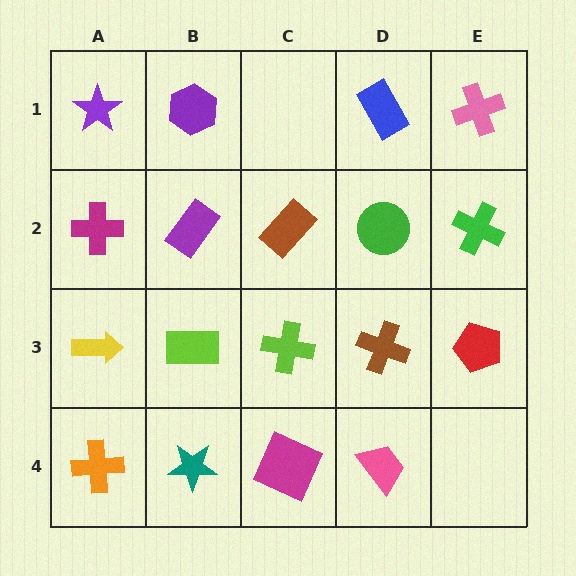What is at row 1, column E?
A pink cross.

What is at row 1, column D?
A blue rectangle.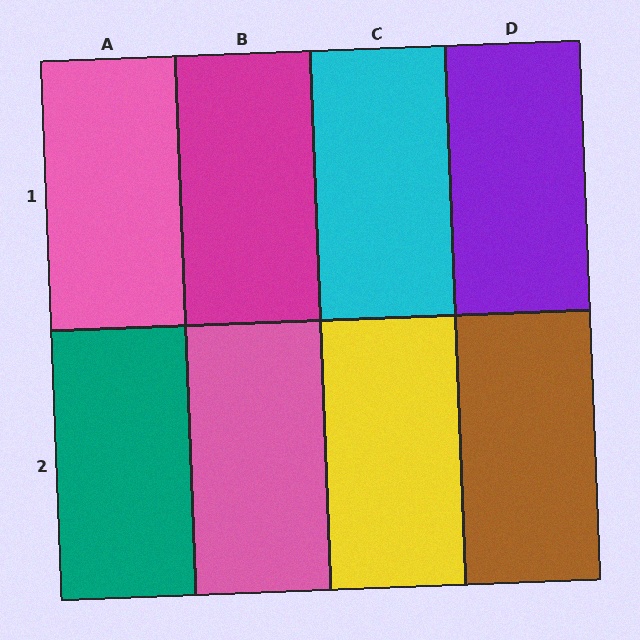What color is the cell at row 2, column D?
Brown.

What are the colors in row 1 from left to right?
Pink, magenta, cyan, purple.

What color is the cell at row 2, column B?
Pink.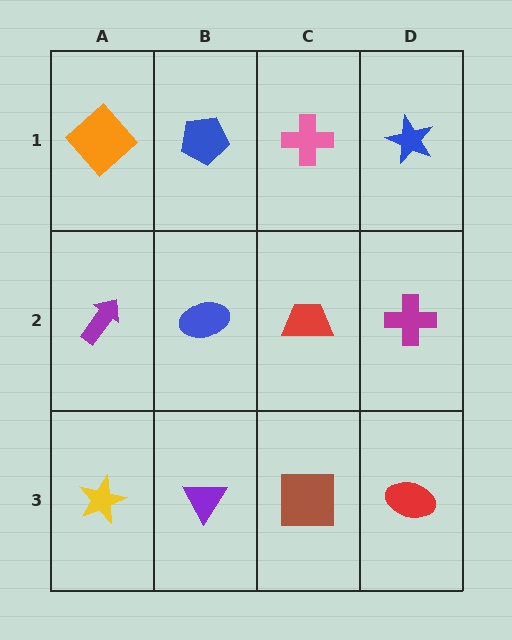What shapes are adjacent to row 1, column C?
A red trapezoid (row 2, column C), a blue pentagon (row 1, column B), a blue star (row 1, column D).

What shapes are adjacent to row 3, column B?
A blue ellipse (row 2, column B), a yellow star (row 3, column A), a brown square (row 3, column C).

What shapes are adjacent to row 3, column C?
A red trapezoid (row 2, column C), a purple triangle (row 3, column B), a red ellipse (row 3, column D).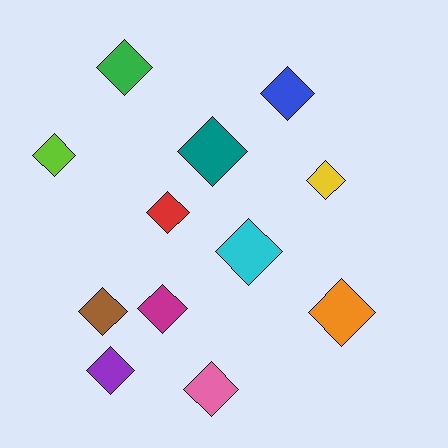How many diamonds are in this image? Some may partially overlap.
There are 12 diamonds.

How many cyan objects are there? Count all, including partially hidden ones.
There is 1 cyan object.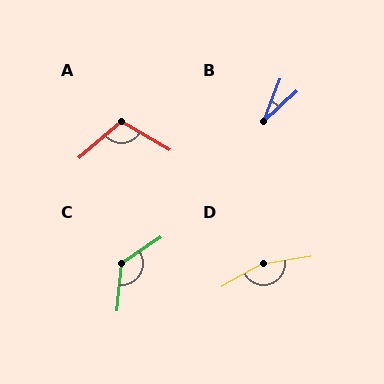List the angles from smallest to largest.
B (26°), A (109°), C (130°), D (159°).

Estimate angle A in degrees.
Approximately 109 degrees.